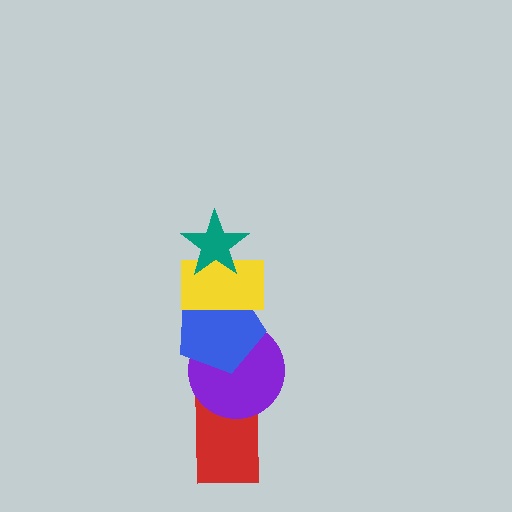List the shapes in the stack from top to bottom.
From top to bottom: the teal star, the yellow rectangle, the blue pentagon, the purple circle, the red rectangle.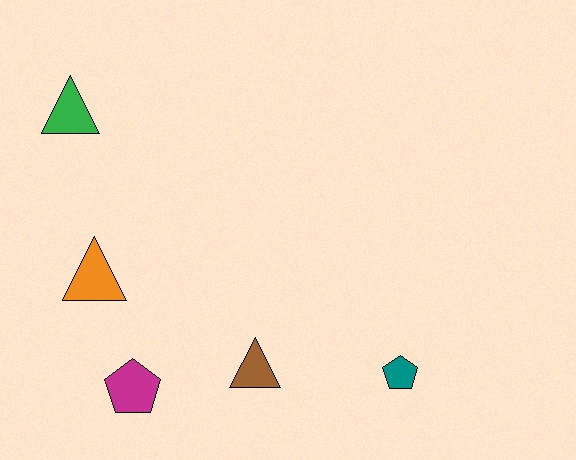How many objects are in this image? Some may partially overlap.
There are 5 objects.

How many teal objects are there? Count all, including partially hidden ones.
There is 1 teal object.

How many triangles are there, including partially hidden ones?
There are 3 triangles.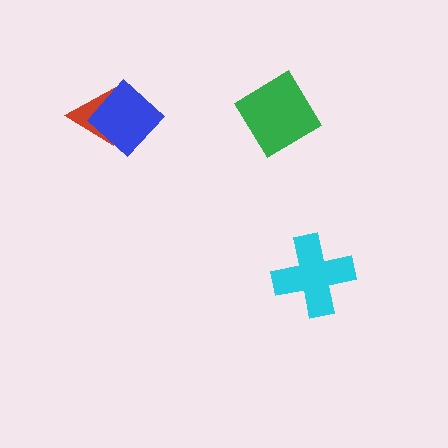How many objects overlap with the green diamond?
0 objects overlap with the green diamond.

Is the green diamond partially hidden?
No, no other shape covers it.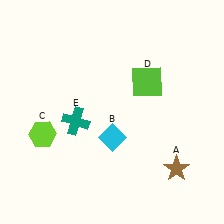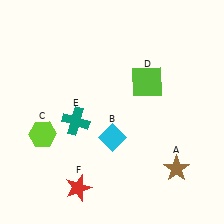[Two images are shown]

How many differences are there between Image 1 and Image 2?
There is 1 difference between the two images.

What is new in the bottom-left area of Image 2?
A red star (F) was added in the bottom-left area of Image 2.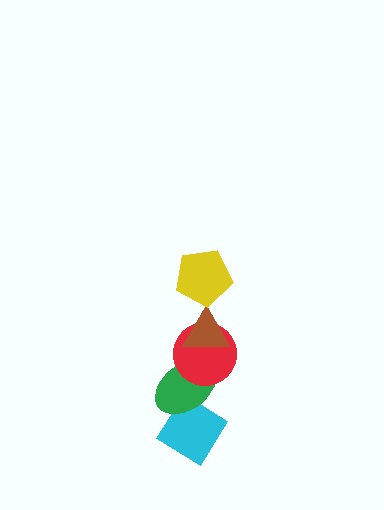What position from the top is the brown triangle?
The brown triangle is 2nd from the top.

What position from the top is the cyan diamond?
The cyan diamond is 5th from the top.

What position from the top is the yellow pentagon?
The yellow pentagon is 1st from the top.